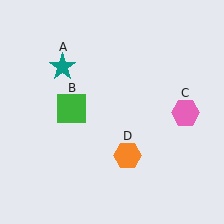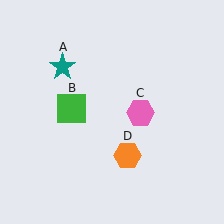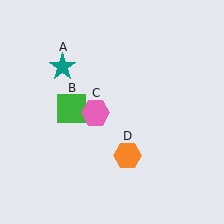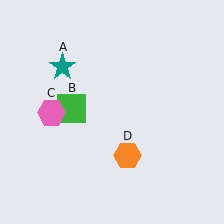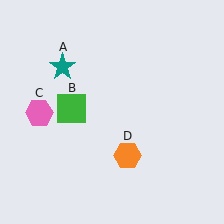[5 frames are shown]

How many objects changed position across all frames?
1 object changed position: pink hexagon (object C).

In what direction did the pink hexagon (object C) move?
The pink hexagon (object C) moved left.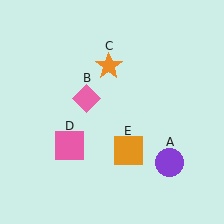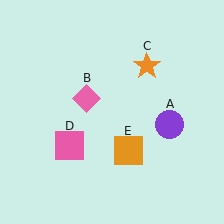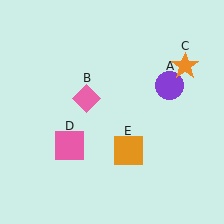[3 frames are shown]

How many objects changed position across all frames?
2 objects changed position: purple circle (object A), orange star (object C).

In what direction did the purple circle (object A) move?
The purple circle (object A) moved up.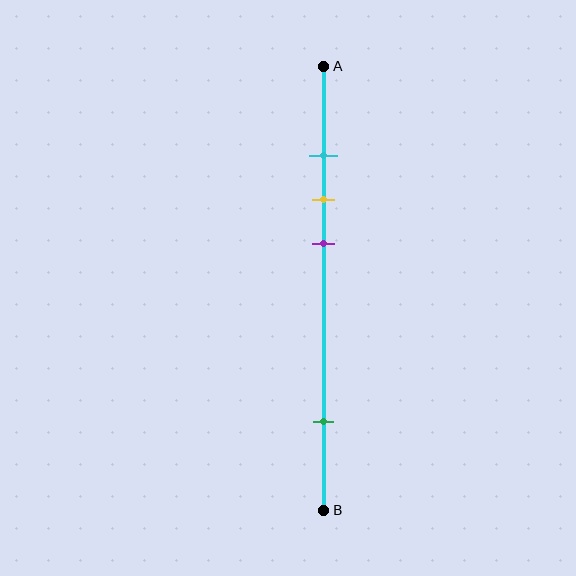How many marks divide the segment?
There are 4 marks dividing the segment.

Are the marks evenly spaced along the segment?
No, the marks are not evenly spaced.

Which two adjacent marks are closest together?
The cyan and yellow marks are the closest adjacent pair.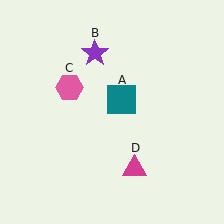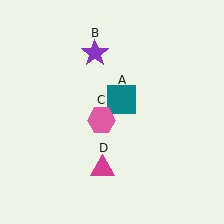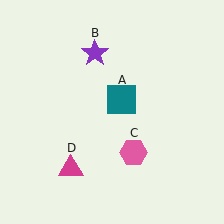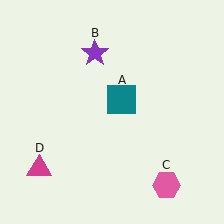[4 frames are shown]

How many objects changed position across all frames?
2 objects changed position: pink hexagon (object C), magenta triangle (object D).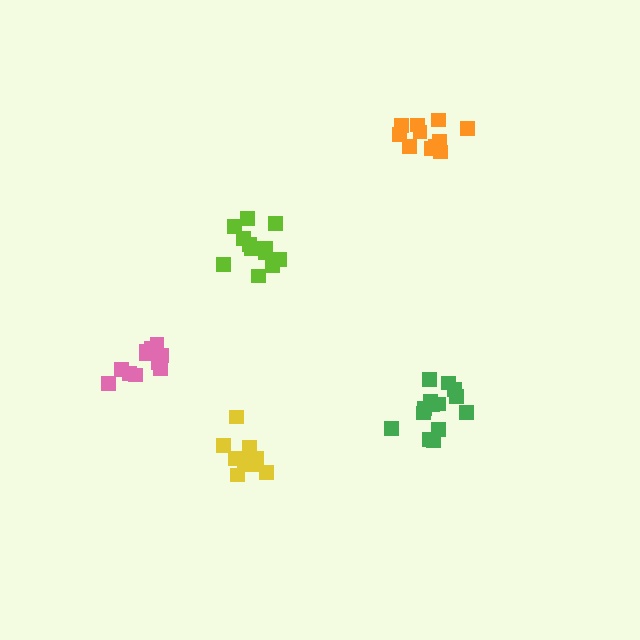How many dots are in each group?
Group 1: 14 dots, Group 2: 12 dots, Group 3: 11 dots, Group 4: 11 dots, Group 5: 13 dots (61 total).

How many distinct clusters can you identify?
There are 5 distinct clusters.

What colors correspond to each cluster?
The clusters are colored: green, lime, orange, yellow, pink.